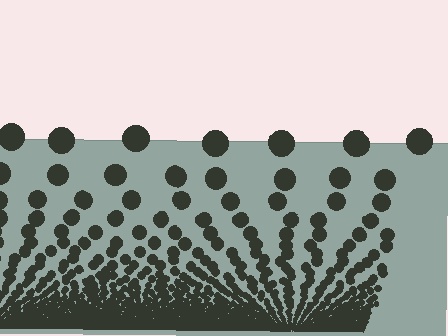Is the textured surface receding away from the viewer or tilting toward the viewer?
The surface appears to tilt toward the viewer. Texture elements get larger and sparser toward the top.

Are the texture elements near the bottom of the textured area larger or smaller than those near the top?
Smaller. The gradient is inverted — elements near the bottom are smaller and denser.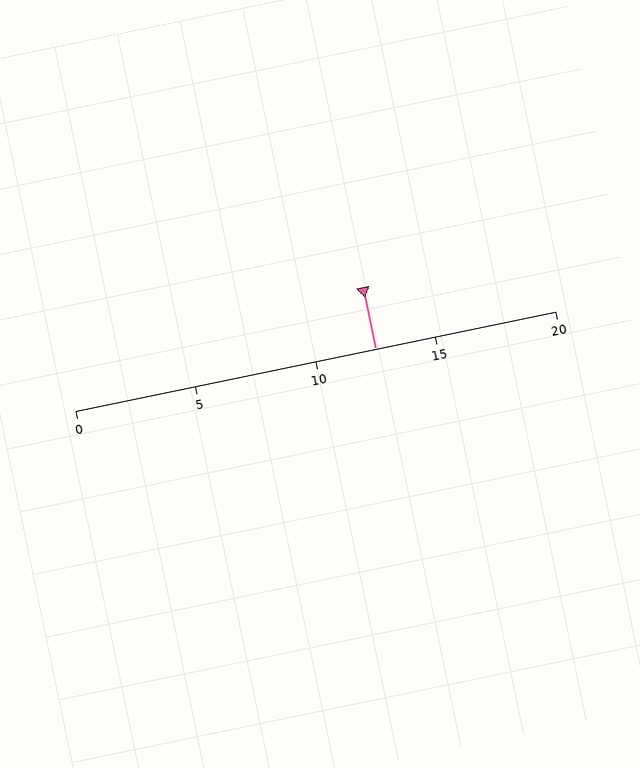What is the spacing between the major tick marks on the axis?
The major ticks are spaced 5 apart.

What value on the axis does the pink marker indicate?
The marker indicates approximately 12.5.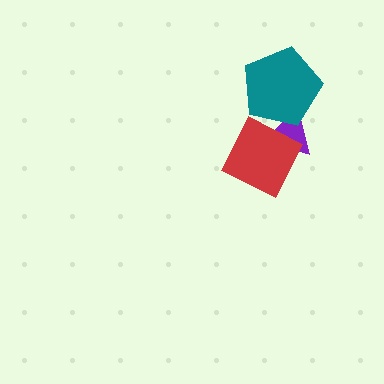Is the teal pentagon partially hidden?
Yes, it is partially covered by another shape.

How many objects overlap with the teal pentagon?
2 objects overlap with the teal pentagon.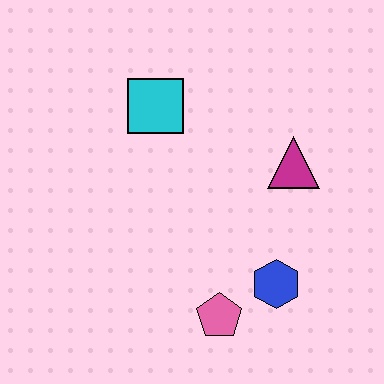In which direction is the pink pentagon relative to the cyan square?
The pink pentagon is below the cyan square.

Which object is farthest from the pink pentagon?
The cyan square is farthest from the pink pentagon.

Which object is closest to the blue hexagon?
The pink pentagon is closest to the blue hexagon.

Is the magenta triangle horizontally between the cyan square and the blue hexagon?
No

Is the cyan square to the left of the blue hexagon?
Yes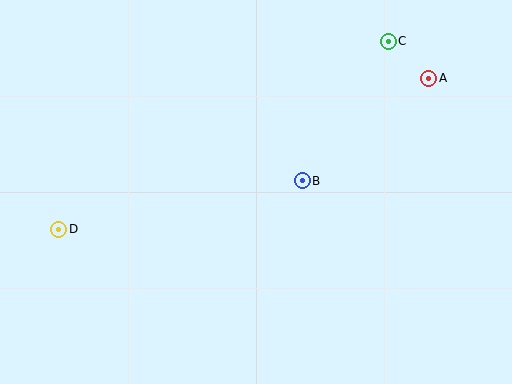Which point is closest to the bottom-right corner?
Point B is closest to the bottom-right corner.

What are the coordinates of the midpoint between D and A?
The midpoint between D and A is at (244, 154).